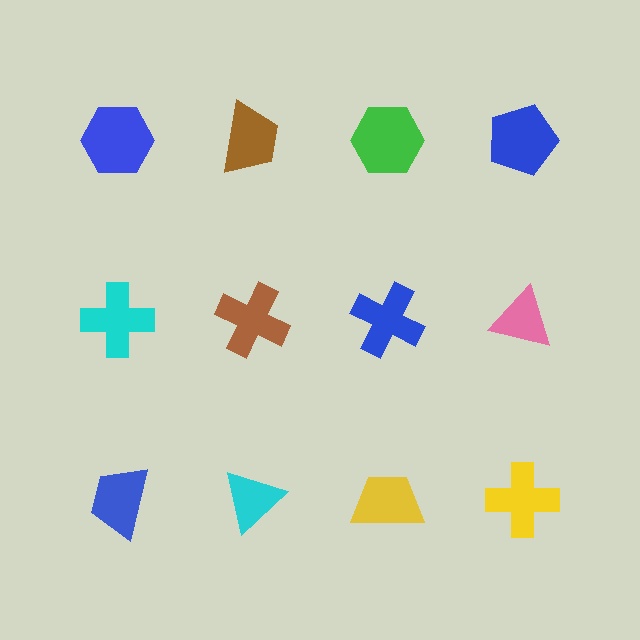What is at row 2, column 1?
A cyan cross.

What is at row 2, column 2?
A brown cross.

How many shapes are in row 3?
4 shapes.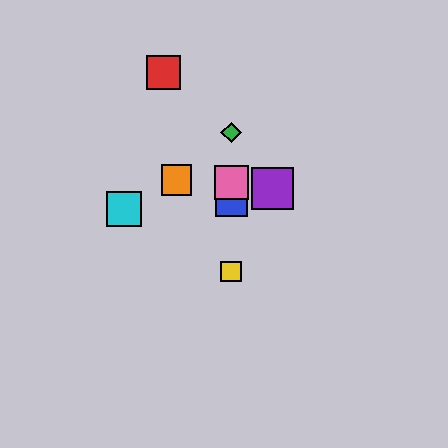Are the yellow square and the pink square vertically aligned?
Yes, both are at x≈231.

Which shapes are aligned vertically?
The blue square, the green diamond, the yellow square, the pink square are aligned vertically.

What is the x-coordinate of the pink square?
The pink square is at x≈231.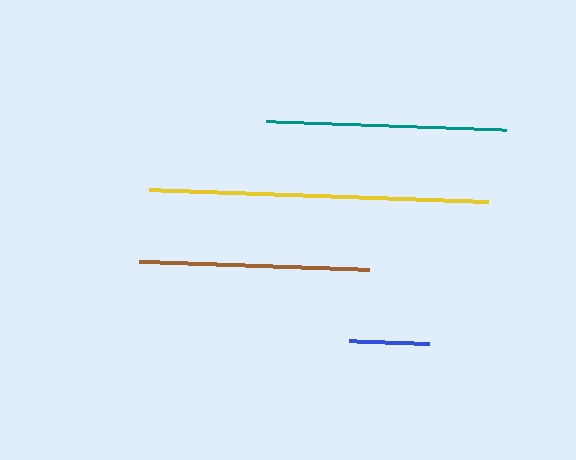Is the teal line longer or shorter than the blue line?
The teal line is longer than the blue line.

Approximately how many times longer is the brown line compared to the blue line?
The brown line is approximately 2.9 times the length of the blue line.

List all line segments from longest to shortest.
From longest to shortest: yellow, teal, brown, blue.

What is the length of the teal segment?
The teal segment is approximately 240 pixels long.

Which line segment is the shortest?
The blue line is the shortest at approximately 80 pixels.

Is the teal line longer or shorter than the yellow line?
The yellow line is longer than the teal line.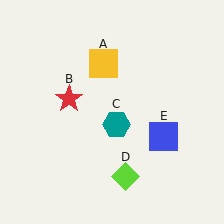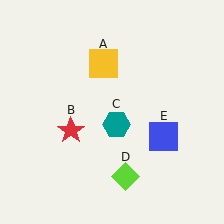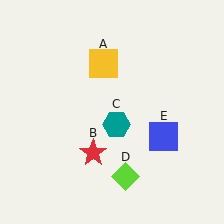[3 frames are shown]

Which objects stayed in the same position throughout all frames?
Yellow square (object A) and teal hexagon (object C) and lime diamond (object D) and blue square (object E) remained stationary.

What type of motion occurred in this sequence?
The red star (object B) rotated counterclockwise around the center of the scene.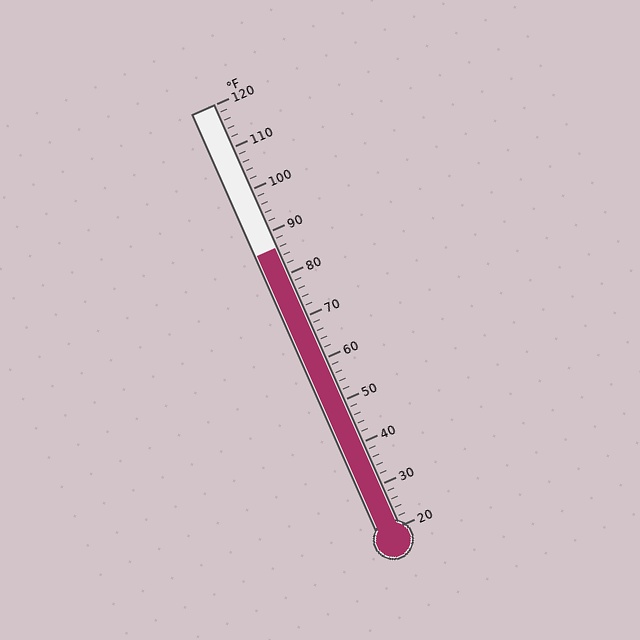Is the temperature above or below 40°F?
The temperature is above 40°F.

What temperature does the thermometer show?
The thermometer shows approximately 86°F.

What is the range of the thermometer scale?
The thermometer scale ranges from 20°F to 120°F.